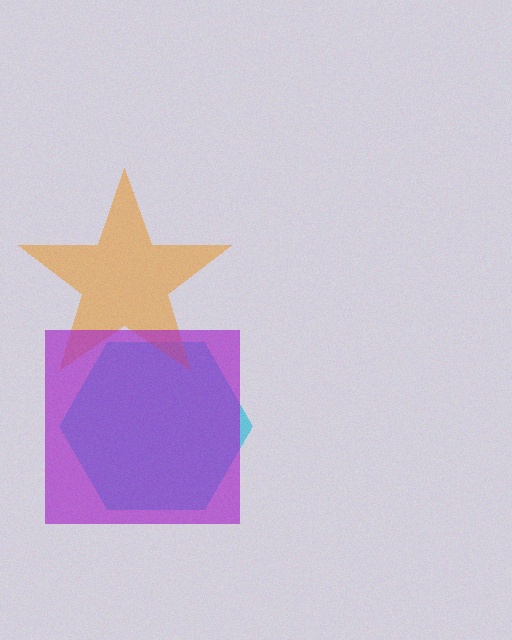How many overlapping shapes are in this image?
There are 3 overlapping shapes in the image.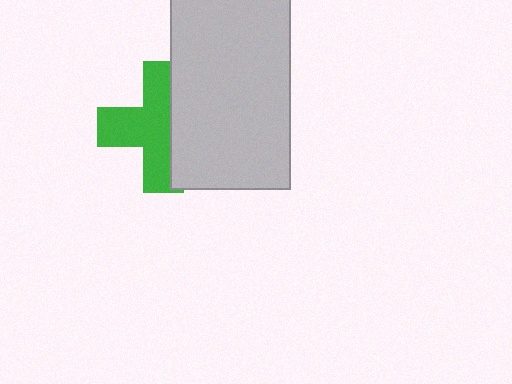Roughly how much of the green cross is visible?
About half of it is visible (roughly 59%).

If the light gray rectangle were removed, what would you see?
You would see the complete green cross.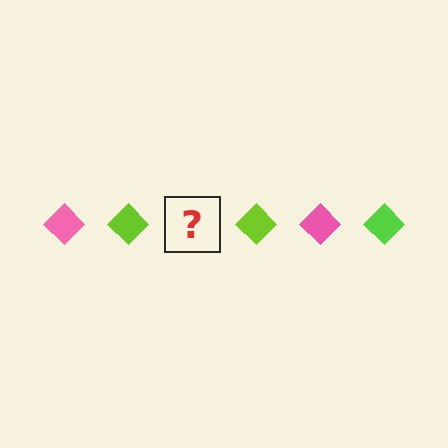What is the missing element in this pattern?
The missing element is a pink diamond.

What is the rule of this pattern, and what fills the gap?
The rule is that the pattern cycles through pink, lime diamonds. The gap should be filled with a pink diamond.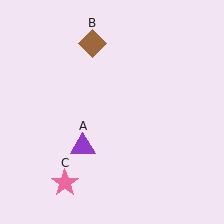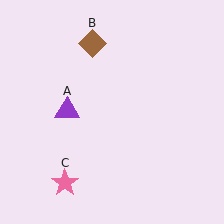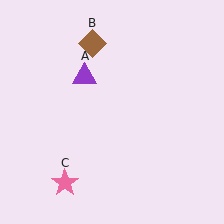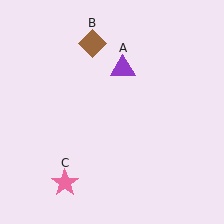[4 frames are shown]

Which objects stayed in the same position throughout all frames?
Brown diamond (object B) and pink star (object C) remained stationary.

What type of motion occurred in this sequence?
The purple triangle (object A) rotated clockwise around the center of the scene.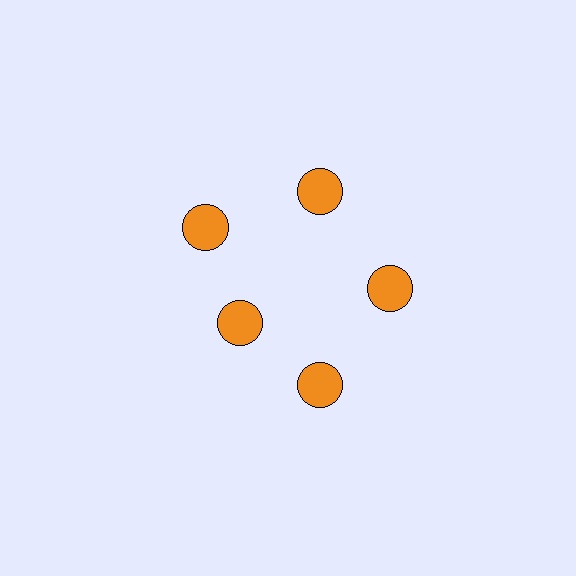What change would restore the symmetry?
The symmetry would be restored by moving it outward, back onto the ring so that all 5 circles sit at equal angles and equal distance from the center.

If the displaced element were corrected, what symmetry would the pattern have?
It would have 5-fold rotational symmetry — the pattern would map onto itself every 72 degrees.